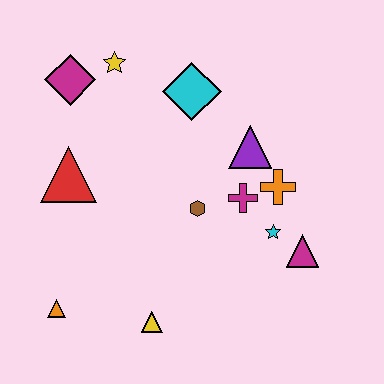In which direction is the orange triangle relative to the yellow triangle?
The orange triangle is to the left of the yellow triangle.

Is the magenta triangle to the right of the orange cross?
Yes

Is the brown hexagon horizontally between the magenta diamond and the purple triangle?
Yes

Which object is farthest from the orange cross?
The orange triangle is farthest from the orange cross.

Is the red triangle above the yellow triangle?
Yes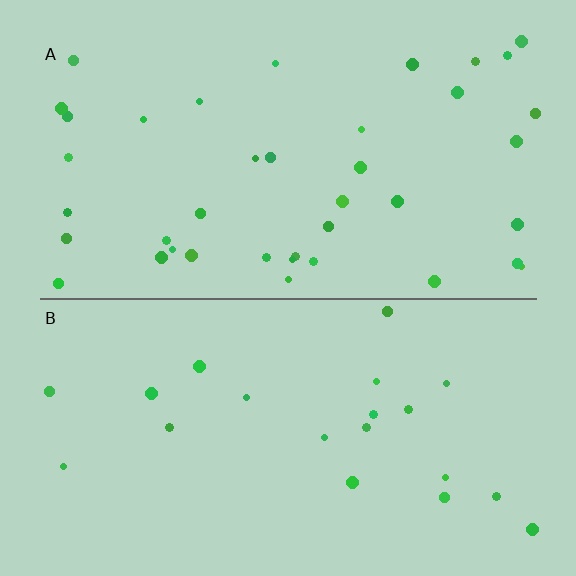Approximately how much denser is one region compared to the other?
Approximately 1.9× — region A over region B.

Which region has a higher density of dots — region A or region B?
A (the top).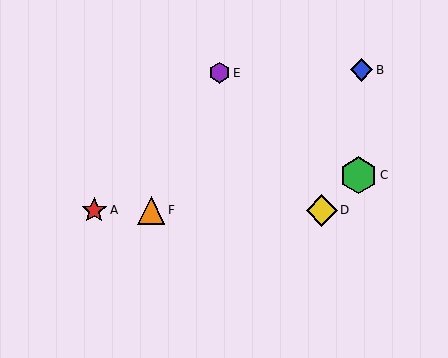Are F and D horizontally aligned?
Yes, both are at y≈210.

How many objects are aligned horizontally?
3 objects (A, D, F) are aligned horizontally.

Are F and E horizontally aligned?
No, F is at y≈210 and E is at y≈73.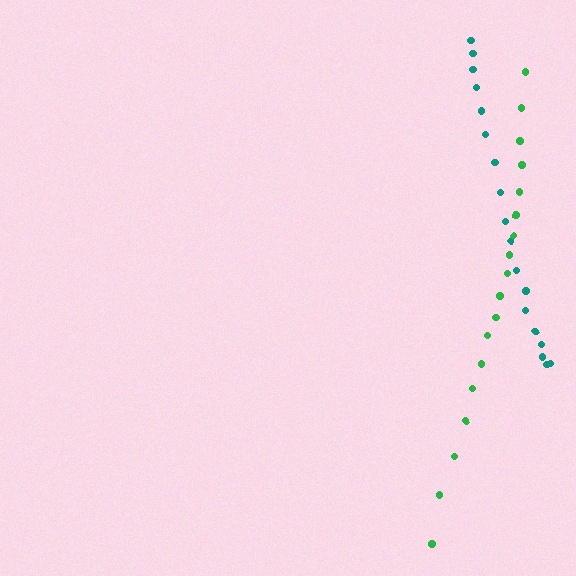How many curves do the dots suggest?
There are 2 distinct paths.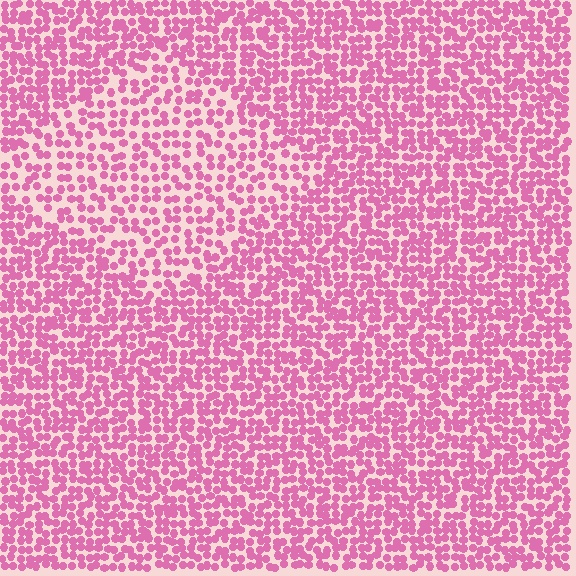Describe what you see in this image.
The image contains small pink elements arranged at two different densities. A diamond-shaped region is visible where the elements are less densely packed than the surrounding area.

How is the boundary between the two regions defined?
The boundary is defined by a change in element density (approximately 1.6x ratio). All elements are the same color, size, and shape.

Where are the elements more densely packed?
The elements are more densely packed outside the diamond boundary.